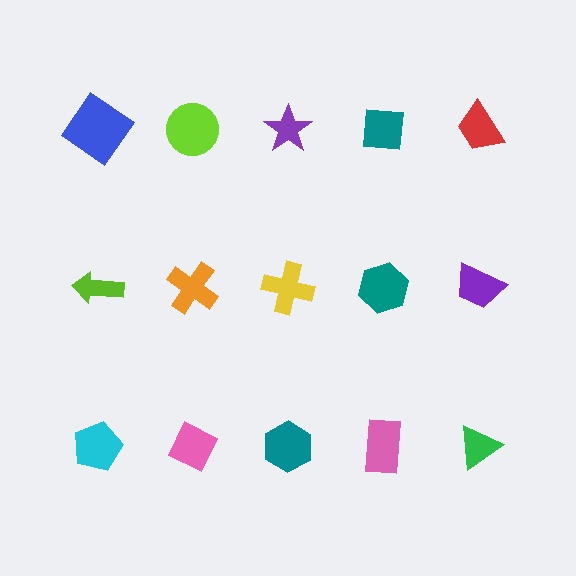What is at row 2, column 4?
A teal hexagon.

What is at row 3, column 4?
A pink rectangle.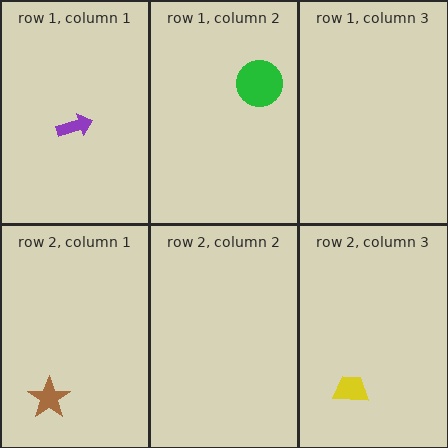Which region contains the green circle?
The row 1, column 2 region.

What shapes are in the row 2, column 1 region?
The brown star.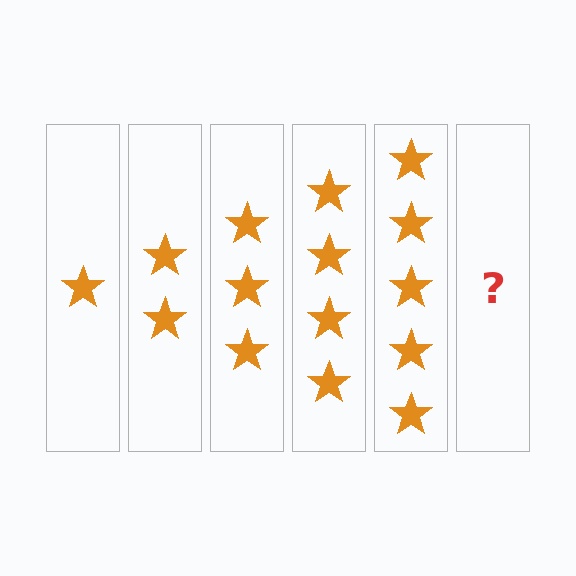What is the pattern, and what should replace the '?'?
The pattern is that each step adds one more star. The '?' should be 6 stars.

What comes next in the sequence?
The next element should be 6 stars.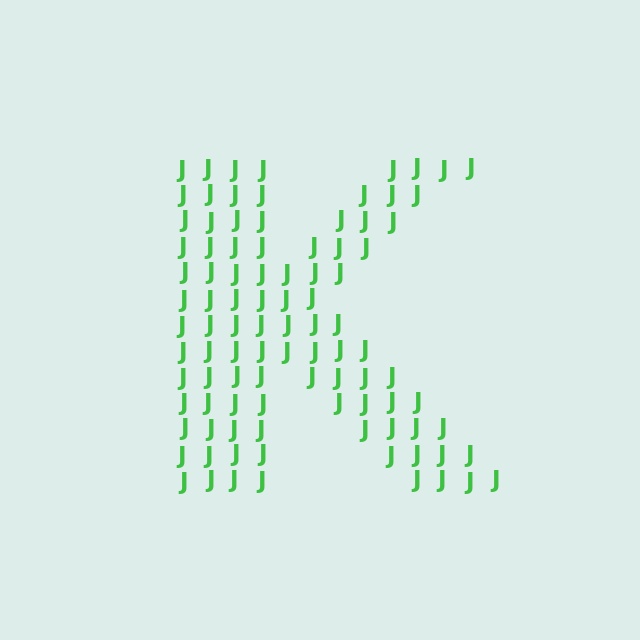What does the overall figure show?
The overall figure shows the letter K.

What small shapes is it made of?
It is made of small letter J's.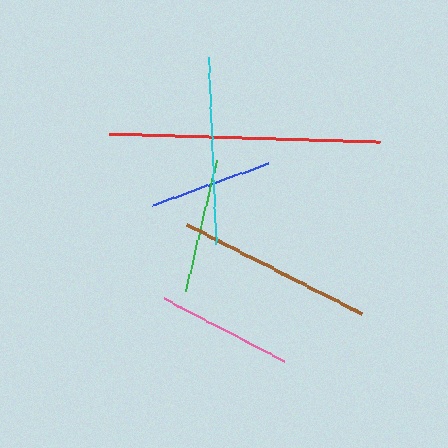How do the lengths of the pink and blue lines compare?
The pink and blue lines are approximately the same length.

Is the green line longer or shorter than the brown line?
The brown line is longer than the green line.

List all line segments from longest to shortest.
From longest to shortest: red, brown, cyan, pink, green, blue.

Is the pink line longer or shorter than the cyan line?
The cyan line is longer than the pink line.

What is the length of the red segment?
The red segment is approximately 271 pixels long.